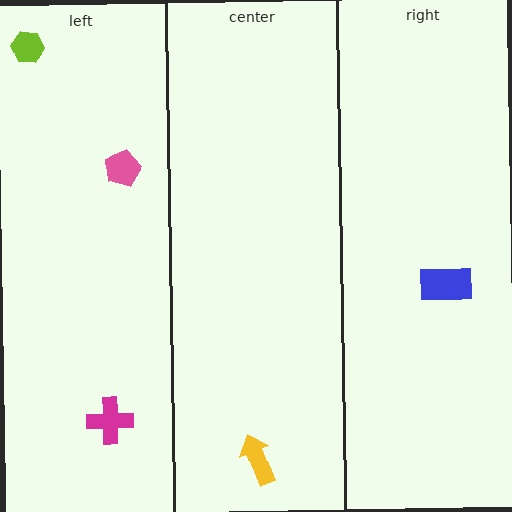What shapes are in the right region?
The blue rectangle.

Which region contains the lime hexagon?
The left region.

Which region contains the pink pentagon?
The left region.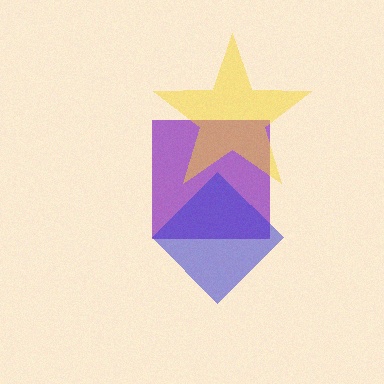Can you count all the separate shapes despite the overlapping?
Yes, there are 3 separate shapes.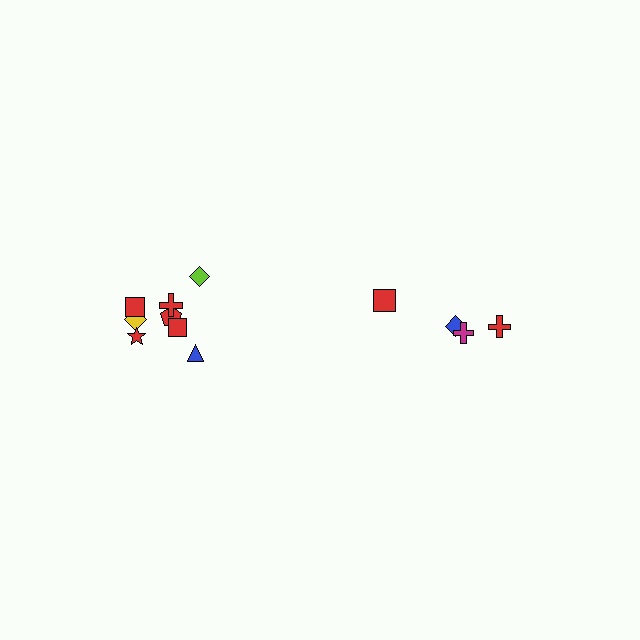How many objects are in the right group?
There are 4 objects.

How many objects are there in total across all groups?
There are 12 objects.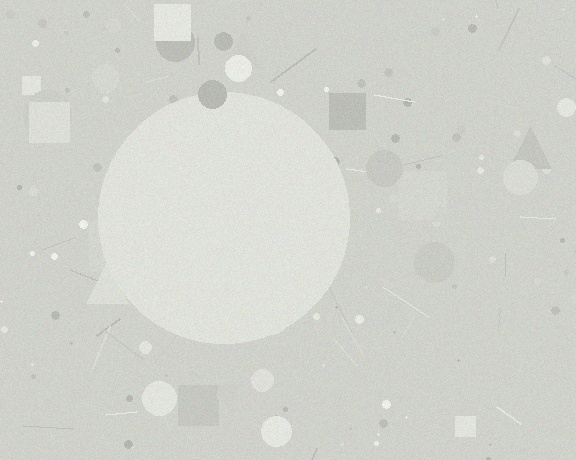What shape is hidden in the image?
A circle is hidden in the image.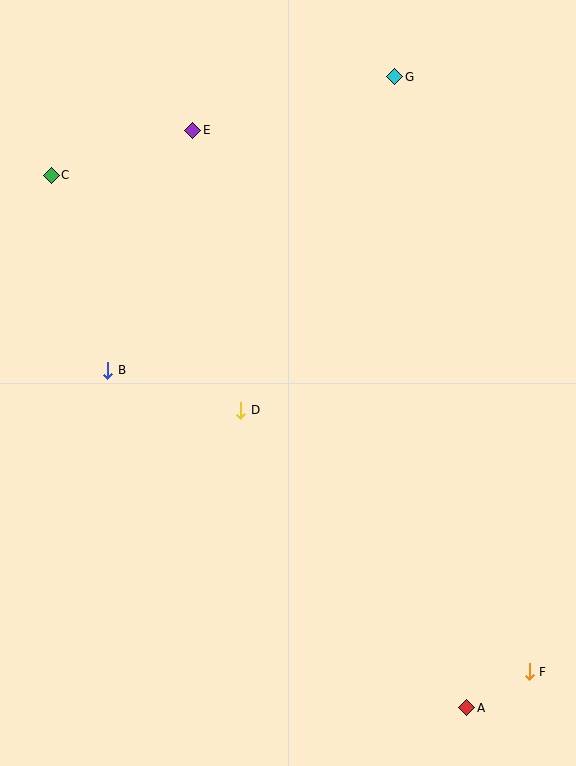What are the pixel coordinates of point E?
Point E is at (193, 130).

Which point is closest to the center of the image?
Point D at (241, 410) is closest to the center.